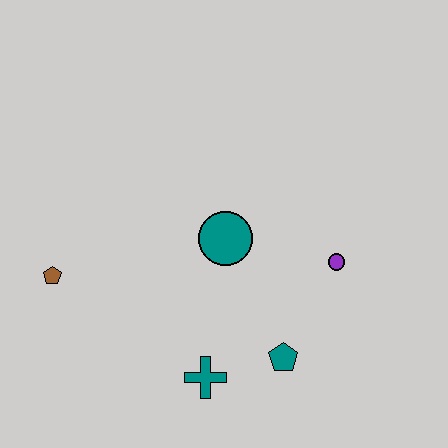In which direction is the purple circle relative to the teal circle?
The purple circle is to the right of the teal circle.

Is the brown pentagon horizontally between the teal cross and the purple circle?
No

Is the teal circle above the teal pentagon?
Yes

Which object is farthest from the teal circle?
The brown pentagon is farthest from the teal circle.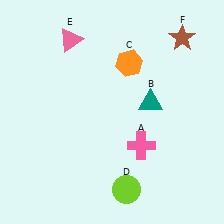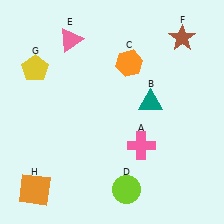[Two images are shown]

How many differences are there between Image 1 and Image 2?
There are 2 differences between the two images.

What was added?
A yellow pentagon (G), an orange square (H) were added in Image 2.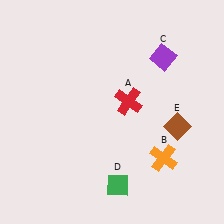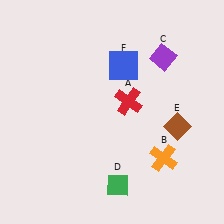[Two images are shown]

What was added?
A blue square (F) was added in Image 2.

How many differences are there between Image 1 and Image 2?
There is 1 difference between the two images.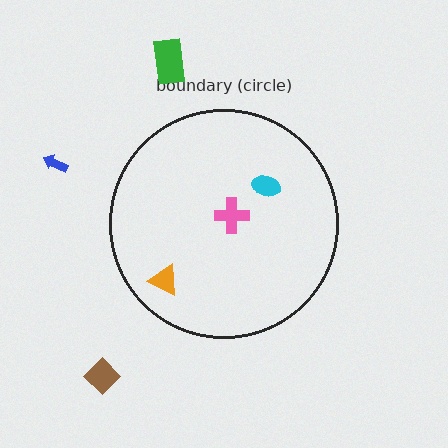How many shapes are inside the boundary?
3 inside, 3 outside.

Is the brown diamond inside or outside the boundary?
Outside.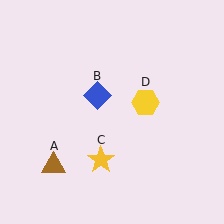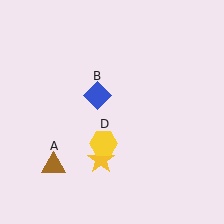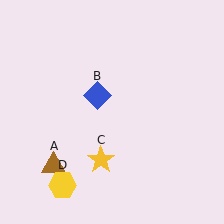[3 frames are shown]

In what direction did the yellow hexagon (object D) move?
The yellow hexagon (object D) moved down and to the left.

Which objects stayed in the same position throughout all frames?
Brown triangle (object A) and blue diamond (object B) and yellow star (object C) remained stationary.